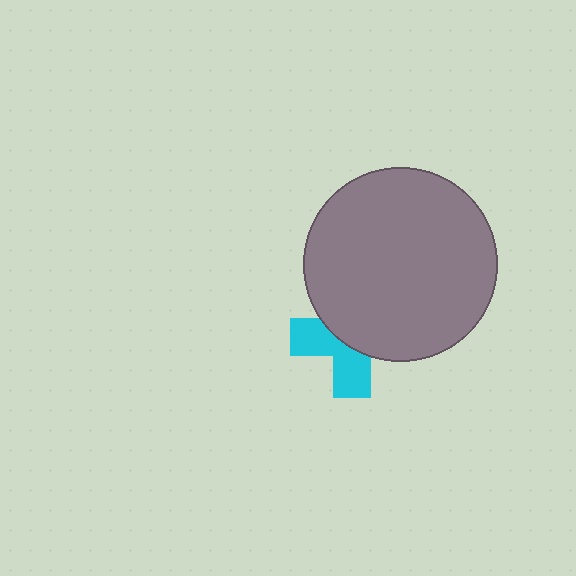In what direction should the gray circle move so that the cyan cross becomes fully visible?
The gray circle should move up. That is the shortest direction to clear the overlap and leave the cyan cross fully visible.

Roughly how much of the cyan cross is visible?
A small part of it is visible (roughly 43%).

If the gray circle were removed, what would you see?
You would see the complete cyan cross.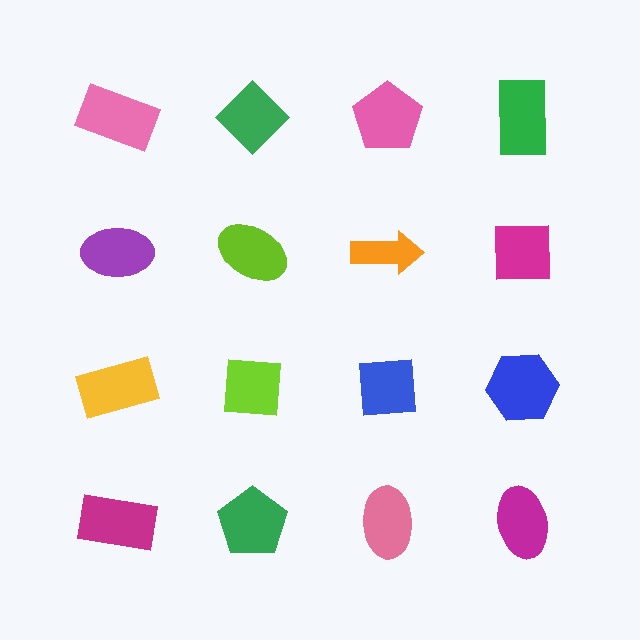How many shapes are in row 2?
4 shapes.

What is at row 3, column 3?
A blue square.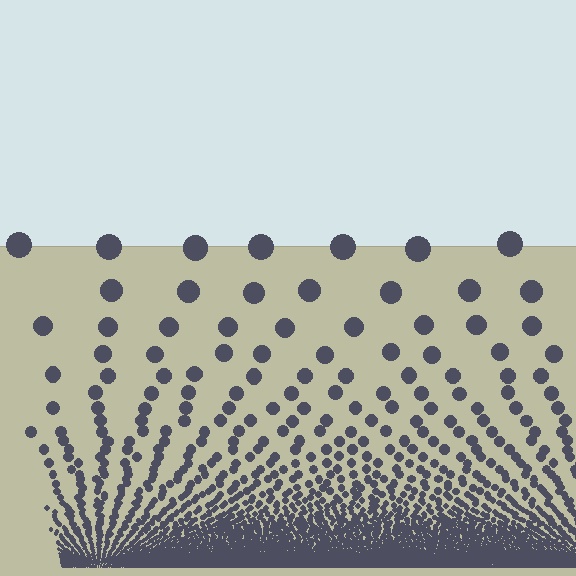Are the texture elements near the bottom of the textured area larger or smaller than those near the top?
Smaller. The gradient is inverted — elements near the bottom are smaller and denser.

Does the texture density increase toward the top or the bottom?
Density increases toward the bottom.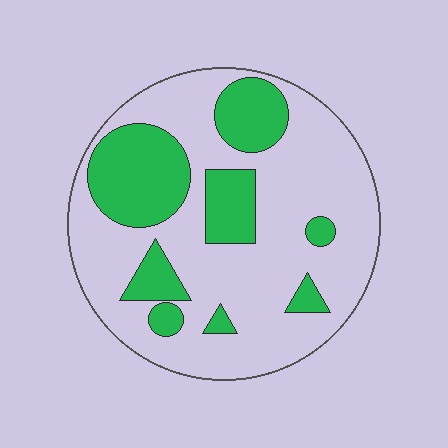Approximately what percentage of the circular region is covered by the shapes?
Approximately 30%.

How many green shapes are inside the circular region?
8.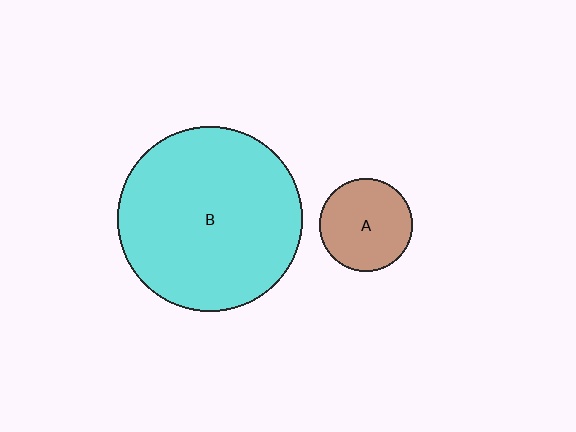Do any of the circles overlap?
No, none of the circles overlap.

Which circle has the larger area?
Circle B (cyan).